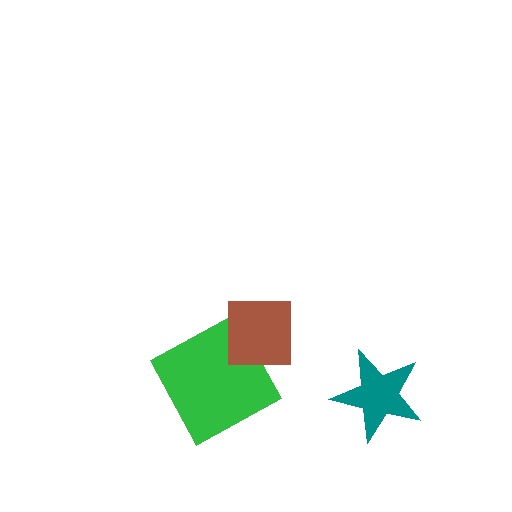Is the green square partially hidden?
Yes, it is partially covered by another shape.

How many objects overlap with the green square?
1 object overlaps with the green square.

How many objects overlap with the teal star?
0 objects overlap with the teal star.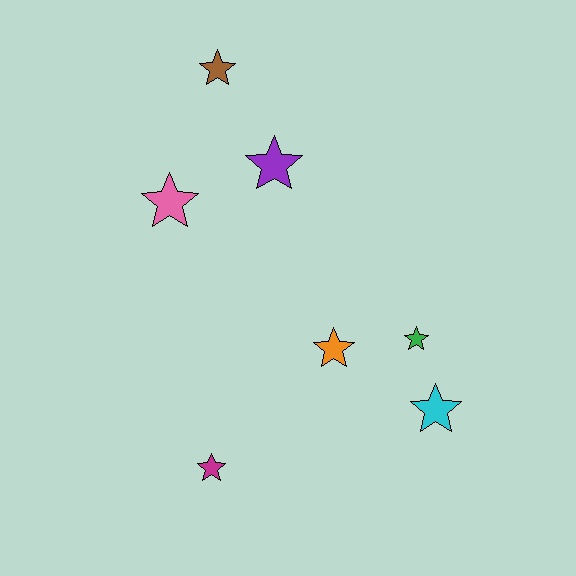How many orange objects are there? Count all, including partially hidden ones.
There is 1 orange object.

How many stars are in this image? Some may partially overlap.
There are 7 stars.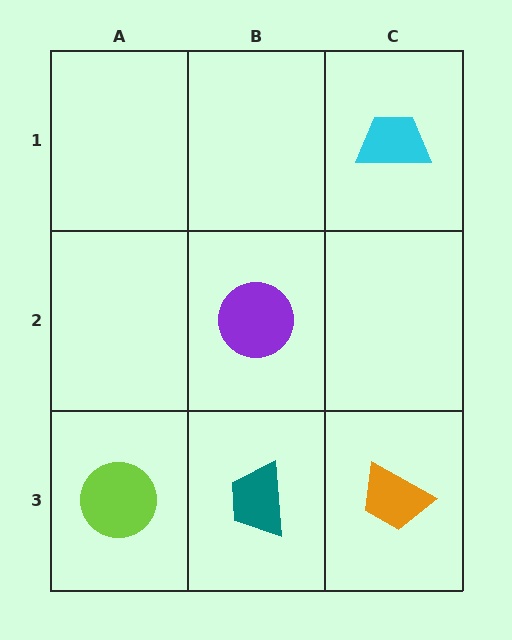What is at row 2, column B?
A purple circle.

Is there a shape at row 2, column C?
No, that cell is empty.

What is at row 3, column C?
An orange trapezoid.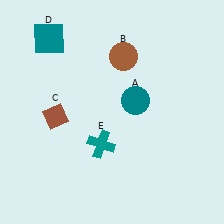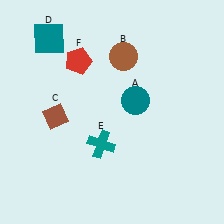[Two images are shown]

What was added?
A red pentagon (F) was added in Image 2.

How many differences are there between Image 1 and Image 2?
There is 1 difference between the two images.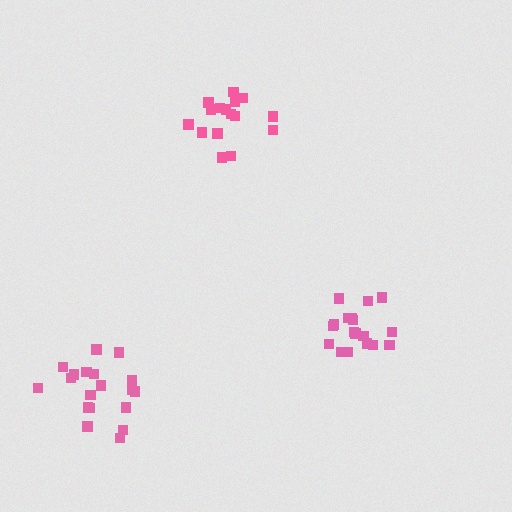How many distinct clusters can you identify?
There are 3 distinct clusters.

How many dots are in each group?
Group 1: 16 dots, Group 2: 19 dots, Group 3: 18 dots (53 total).